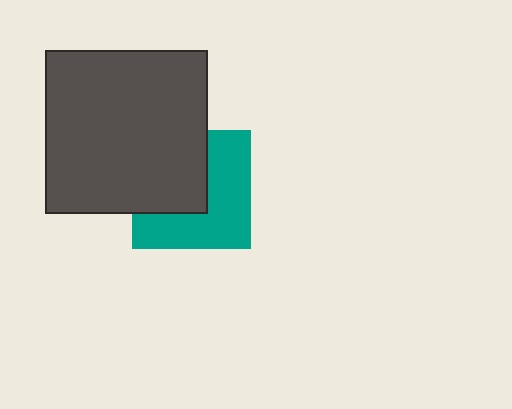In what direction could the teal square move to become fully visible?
The teal square could move toward the lower-right. That would shift it out from behind the dark gray square entirely.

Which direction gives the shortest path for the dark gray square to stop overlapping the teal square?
Moving toward the upper-left gives the shortest separation.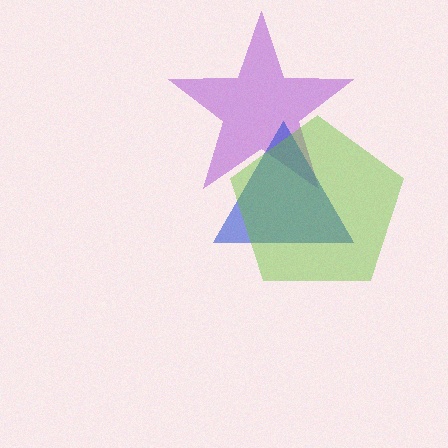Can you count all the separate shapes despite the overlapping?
Yes, there are 3 separate shapes.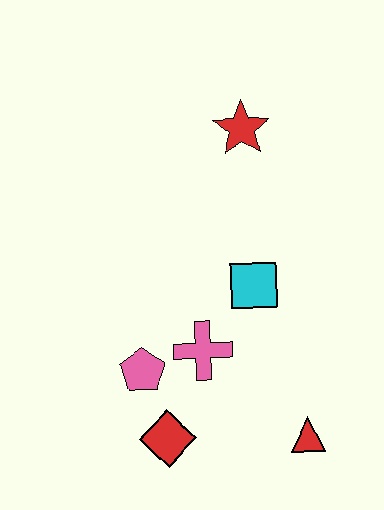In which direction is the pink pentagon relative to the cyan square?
The pink pentagon is to the left of the cyan square.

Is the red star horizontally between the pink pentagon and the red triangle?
Yes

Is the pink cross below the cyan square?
Yes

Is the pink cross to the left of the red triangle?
Yes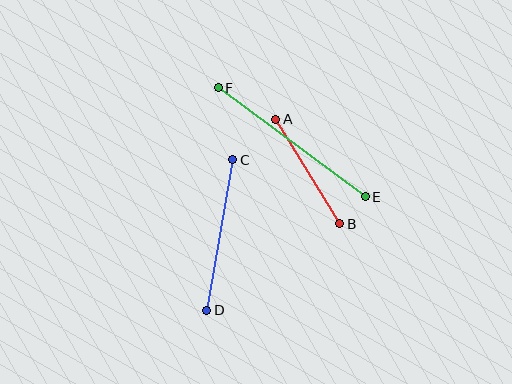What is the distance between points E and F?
The distance is approximately 183 pixels.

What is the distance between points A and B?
The distance is approximately 122 pixels.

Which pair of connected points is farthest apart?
Points E and F are farthest apart.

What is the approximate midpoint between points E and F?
The midpoint is at approximately (292, 142) pixels.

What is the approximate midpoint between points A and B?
The midpoint is at approximately (308, 172) pixels.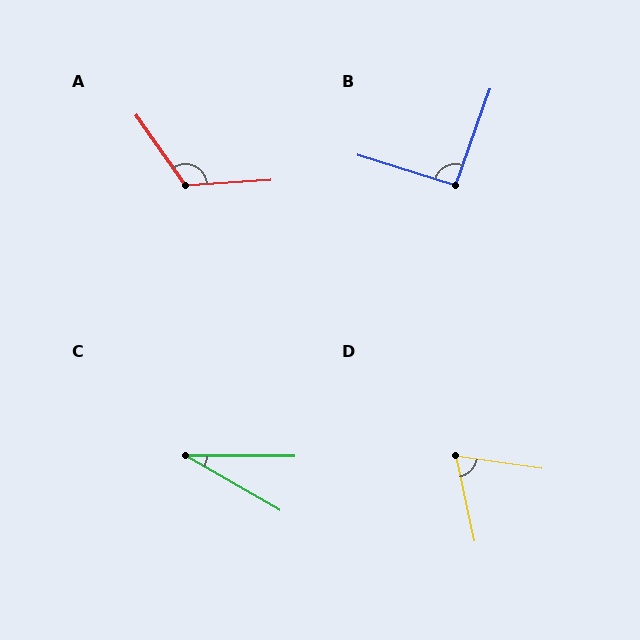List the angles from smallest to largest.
C (30°), D (69°), B (92°), A (121°).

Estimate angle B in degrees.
Approximately 92 degrees.